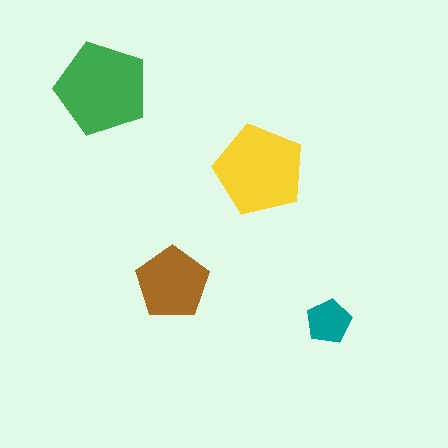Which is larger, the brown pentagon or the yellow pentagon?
The yellow one.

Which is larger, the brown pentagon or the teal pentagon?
The brown one.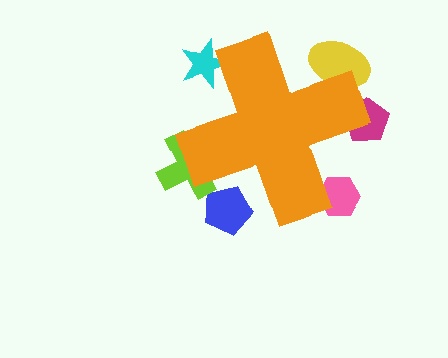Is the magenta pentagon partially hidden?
Yes, the magenta pentagon is partially hidden behind the orange cross.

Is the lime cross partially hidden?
Yes, the lime cross is partially hidden behind the orange cross.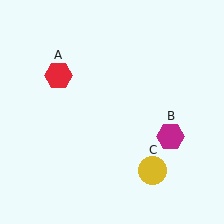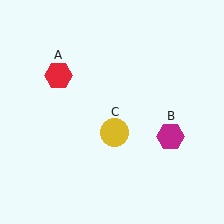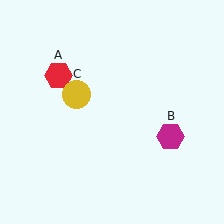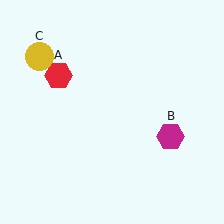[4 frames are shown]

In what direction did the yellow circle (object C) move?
The yellow circle (object C) moved up and to the left.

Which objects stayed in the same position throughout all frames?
Red hexagon (object A) and magenta hexagon (object B) remained stationary.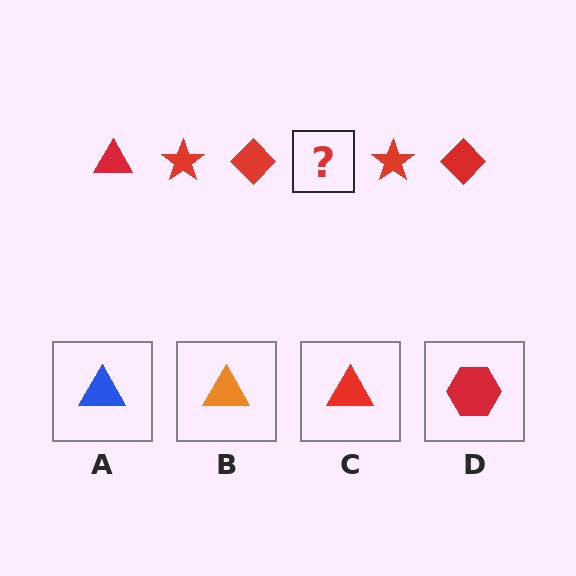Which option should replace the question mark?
Option C.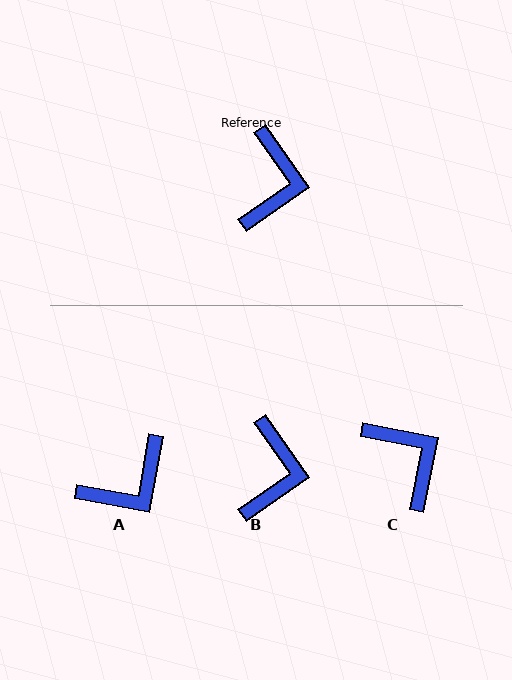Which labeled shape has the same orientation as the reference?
B.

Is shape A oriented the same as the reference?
No, it is off by about 45 degrees.